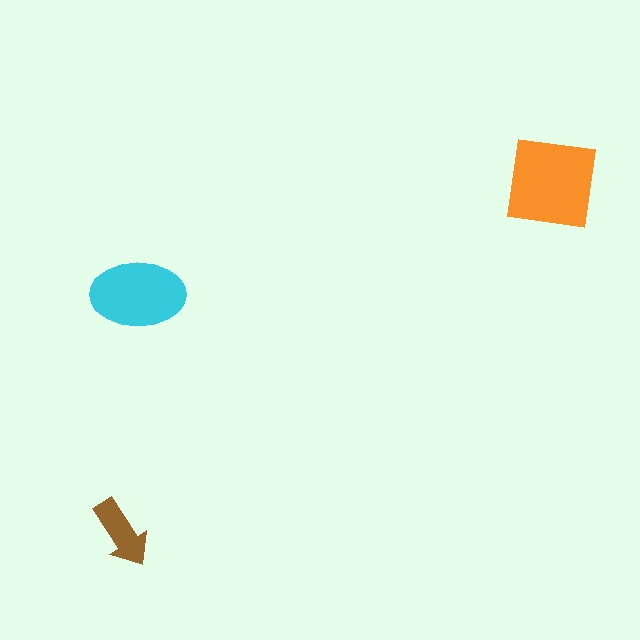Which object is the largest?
The orange square.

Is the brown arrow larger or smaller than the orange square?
Smaller.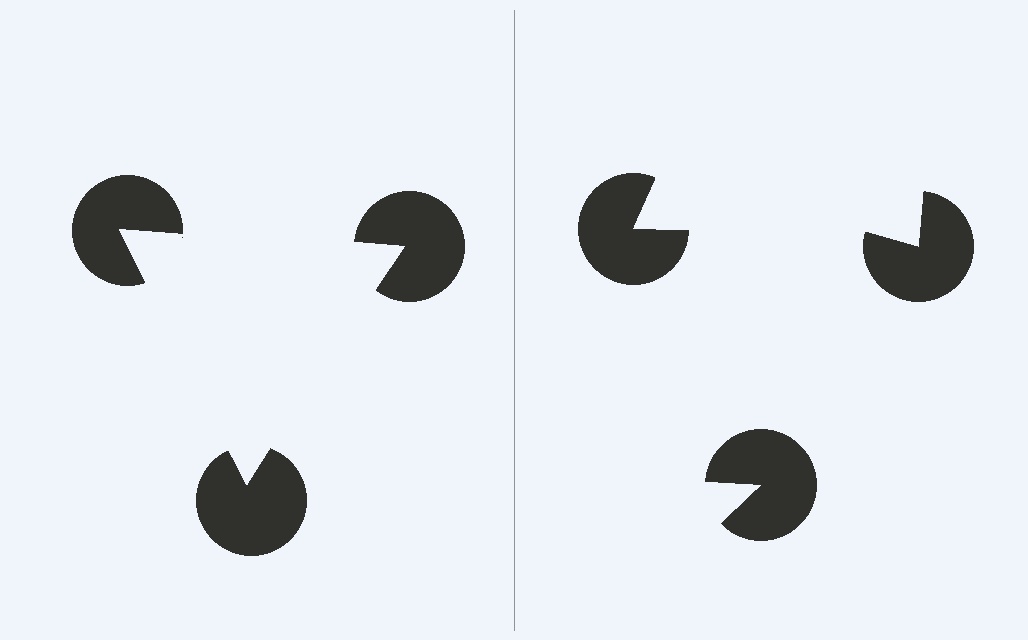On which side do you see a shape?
An illusory triangle appears on the left side. On the right side the wedge cuts are rotated, so no coherent shape forms.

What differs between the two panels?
The pac-man discs are positioned identically on both sides; only the wedge orientations differ. On the left they align to a triangle; on the right they are misaligned.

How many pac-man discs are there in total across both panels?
6 — 3 on each side.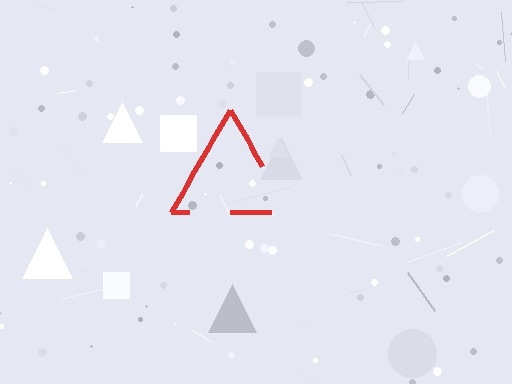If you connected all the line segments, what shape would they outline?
They would outline a triangle.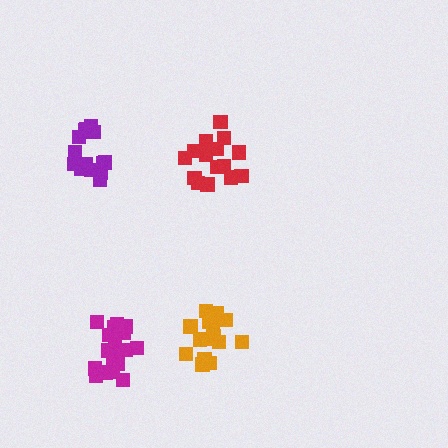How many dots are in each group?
Group 1: 17 dots, Group 2: 15 dots, Group 3: 15 dots, Group 4: 16 dots (63 total).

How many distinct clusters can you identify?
There are 4 distinct clusters.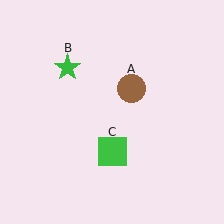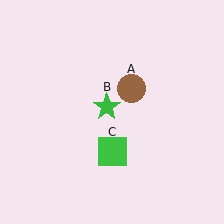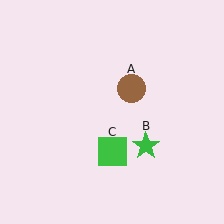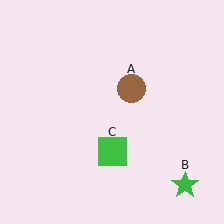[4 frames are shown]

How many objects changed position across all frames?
1 object changed position: green star (object B).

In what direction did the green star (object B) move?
The green star (object B) moved down and to the right.